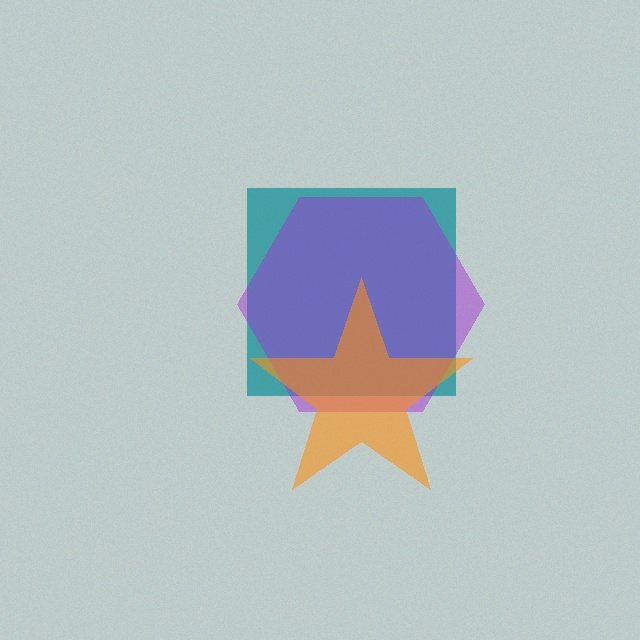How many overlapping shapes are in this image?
There are 3 overlapping shapes in the image.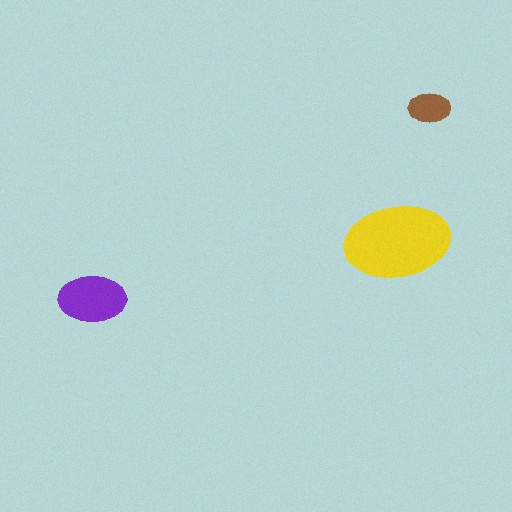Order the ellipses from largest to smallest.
the yellow one, the purple one, the brown one.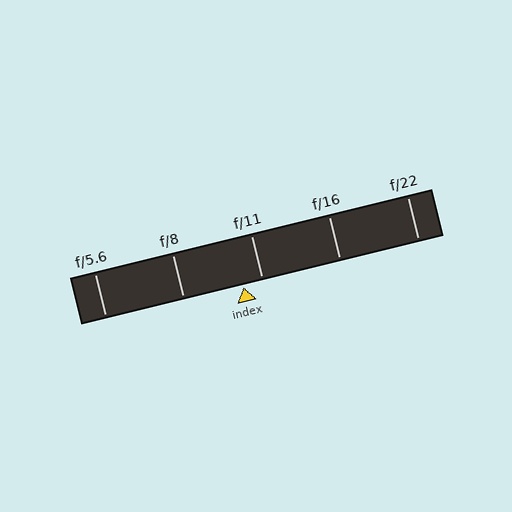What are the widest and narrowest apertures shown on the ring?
The widest aperture shown is f/5.6 and the narrowest is f/22.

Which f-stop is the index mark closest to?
The index mark is closest to f/11.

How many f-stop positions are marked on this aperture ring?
There are 5 f-stop positions marked.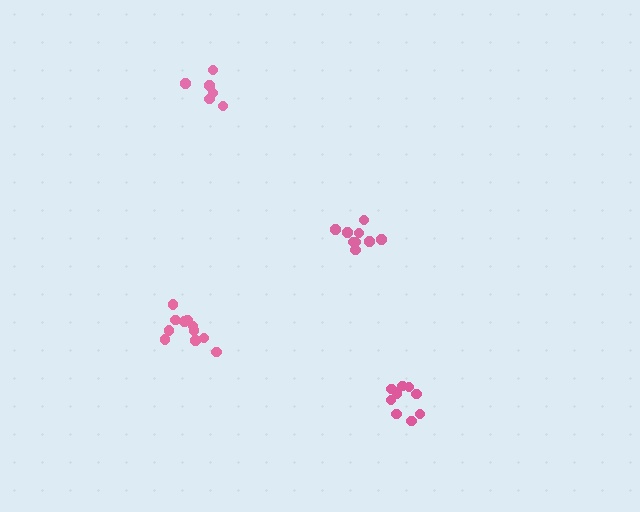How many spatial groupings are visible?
There are 4 spatial groupings.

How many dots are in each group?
Group 1: 9 dots, Group 2: 9 dots, Group 3: 7 dots, Group 4: 11 dots (36 total).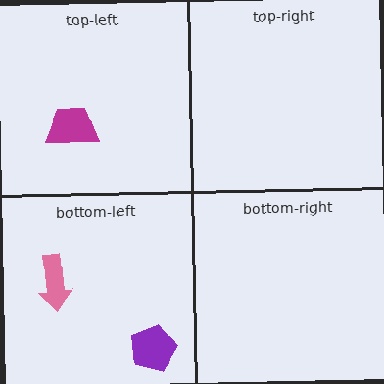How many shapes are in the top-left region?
1.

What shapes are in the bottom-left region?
The purple pentagon, the pink arrow.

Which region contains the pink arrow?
The bottom-left region.